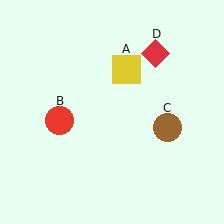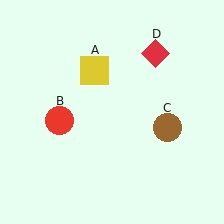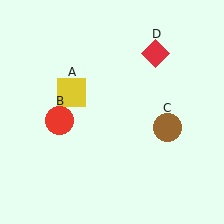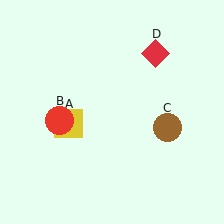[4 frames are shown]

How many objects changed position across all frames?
1 object changed position: yellow square (object A).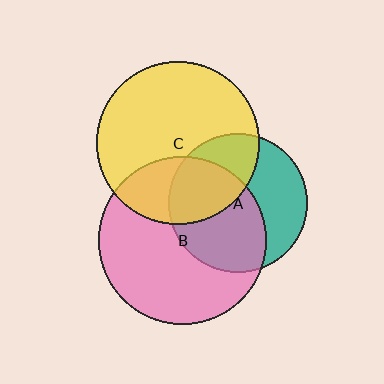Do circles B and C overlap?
Yes.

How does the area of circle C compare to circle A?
Approximately 1.4 times.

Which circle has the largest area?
Circle B (pink).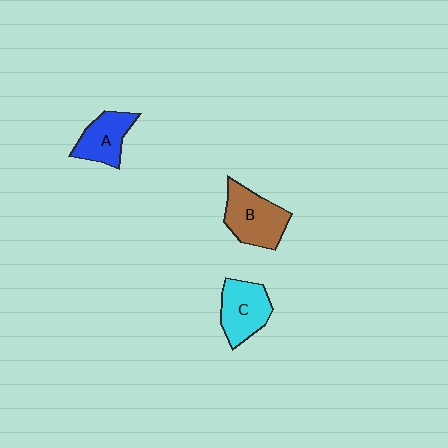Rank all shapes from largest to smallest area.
From largest to smallest: B (brown), C (cyan), A (blue).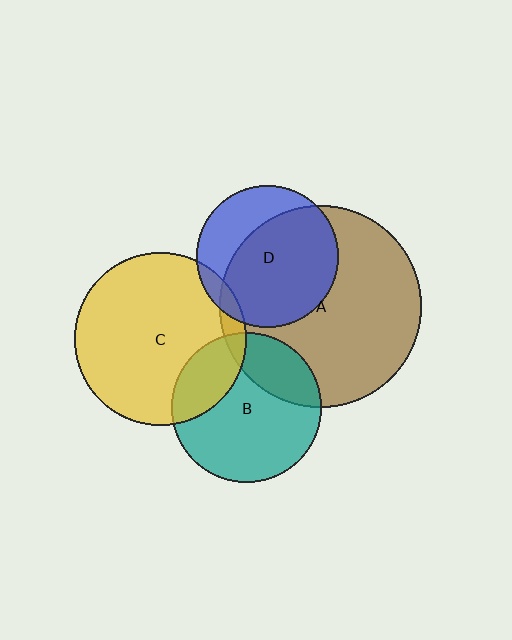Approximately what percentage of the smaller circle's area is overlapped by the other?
Approximately 5%.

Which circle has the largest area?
Circle A (brown).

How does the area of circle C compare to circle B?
Approximately 1.3 times.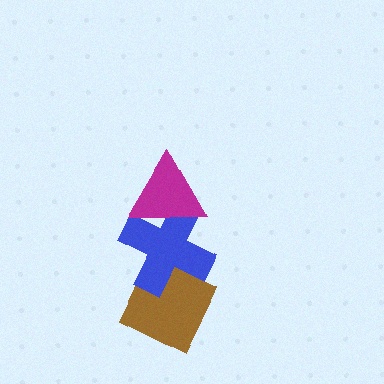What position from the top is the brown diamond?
The brown diamond is 3rd from the top.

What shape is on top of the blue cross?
The magenta triangle is on top of the blue cross.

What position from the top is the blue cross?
The blue cross is 2nd from the top.